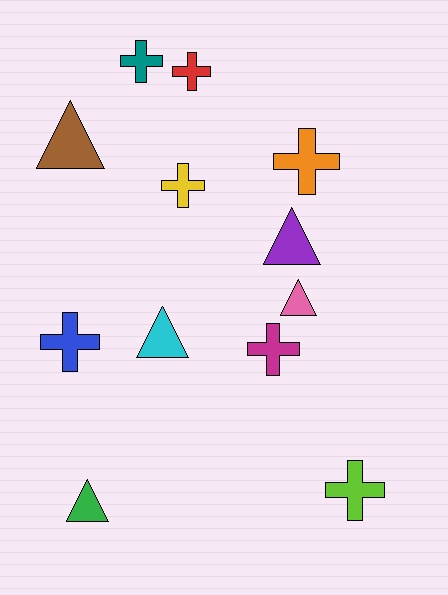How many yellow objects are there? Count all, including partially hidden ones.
There is 1 yellow object.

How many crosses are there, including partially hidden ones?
There are 7 crosses.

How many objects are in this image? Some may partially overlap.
There are 12 objects.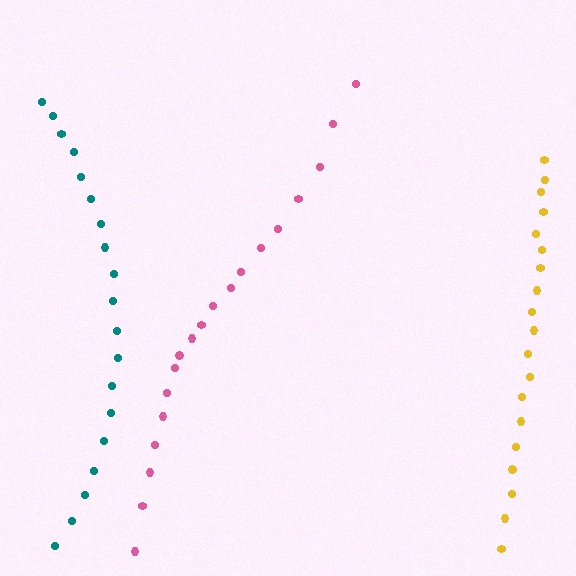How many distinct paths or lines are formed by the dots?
There are 3 distinct paths.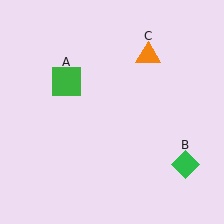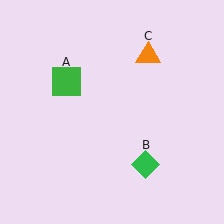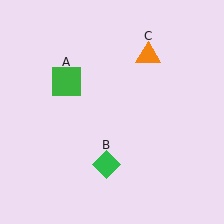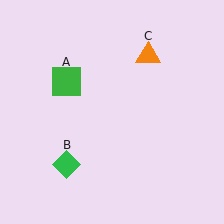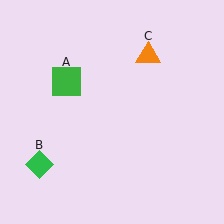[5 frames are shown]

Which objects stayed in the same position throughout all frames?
Green square (object A) and orange triangle (object C) remained stationary.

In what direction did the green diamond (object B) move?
The green diamond (object B) moved left.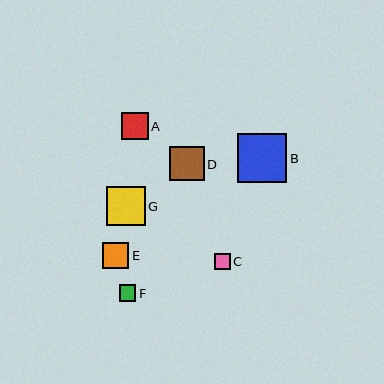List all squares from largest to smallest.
From largest to smallest: B, G, D, A, E, F, C.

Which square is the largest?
Square B is the largest with a size of approximately 49 pixels.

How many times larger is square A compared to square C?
Square A is approximately 1.7 times the size of square C.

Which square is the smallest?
Square C is the smallest with a size of approximately 16 pixels.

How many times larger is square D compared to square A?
Square D is approximately 1.3 times the size of square A.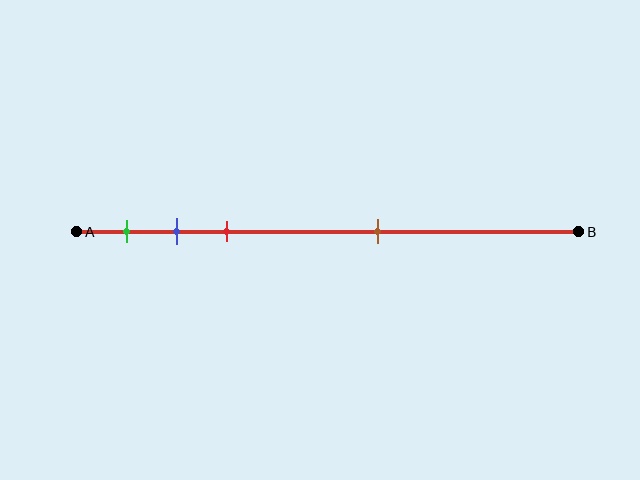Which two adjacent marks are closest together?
The blue and red marks are the closest adjacent pair.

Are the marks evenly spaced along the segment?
No, the marks are not evenly spaced.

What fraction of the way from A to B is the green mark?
The green mark is approximately 10% (0.1) of the way from A to B.